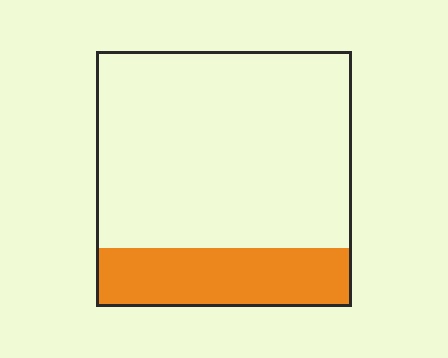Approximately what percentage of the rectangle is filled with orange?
Approximately 25%.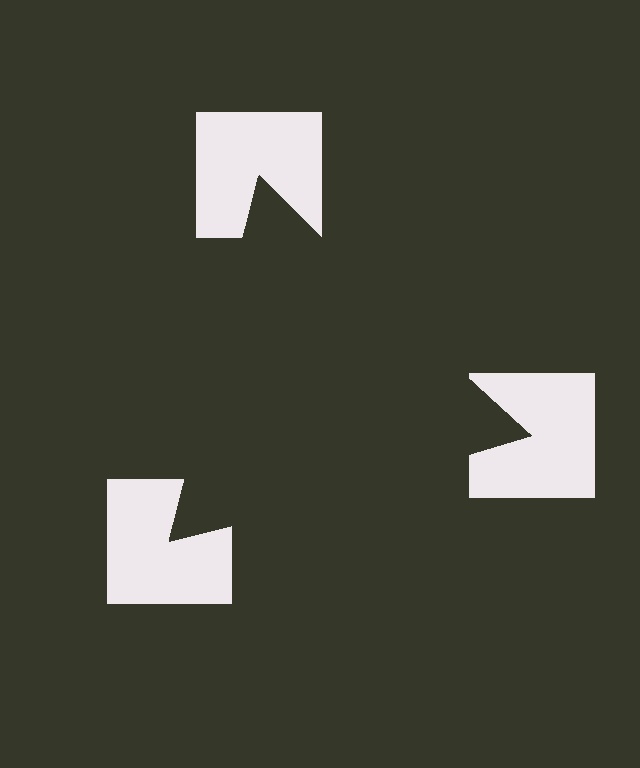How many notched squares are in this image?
There are 3 — one at each vertex of the illusory triangle.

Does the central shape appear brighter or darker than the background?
It typically appears slightly darker than the background, even though no actual brightness change is drawn.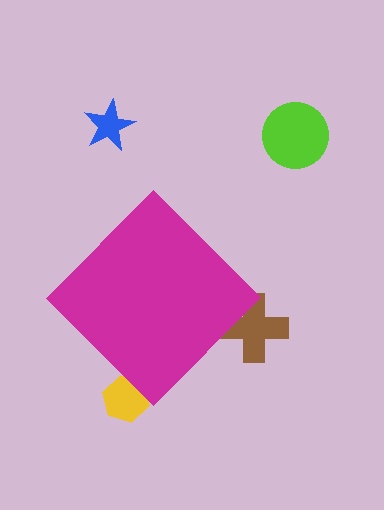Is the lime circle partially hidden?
No, the lime circle is fully visible.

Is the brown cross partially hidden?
Yes, the brown cross is partially hidden behind the magenta diamond.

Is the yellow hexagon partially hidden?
Yes, the yellow hexagon is partially hidden behind the magenta diamond.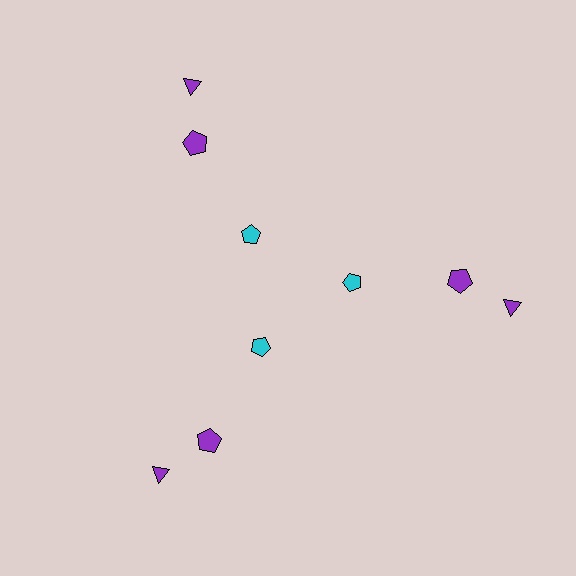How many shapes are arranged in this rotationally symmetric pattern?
There are 9 shapes, arranged in 3 groups of 3.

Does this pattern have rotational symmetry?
Yes, this pattern has 3-fold rotational symmetry. It looks the same after rotating 120 degrees around the center.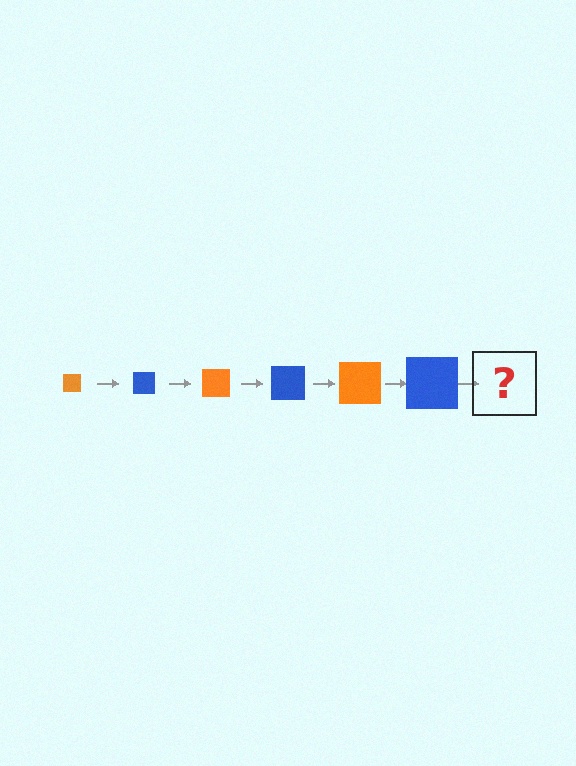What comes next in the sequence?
The next element should be an orange square, larger than the previous one.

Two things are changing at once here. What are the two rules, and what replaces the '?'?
The two rules are that the square grows larger each step and the color cycles through orange and blue. The '?' should be an orange square, larger than the previous one.